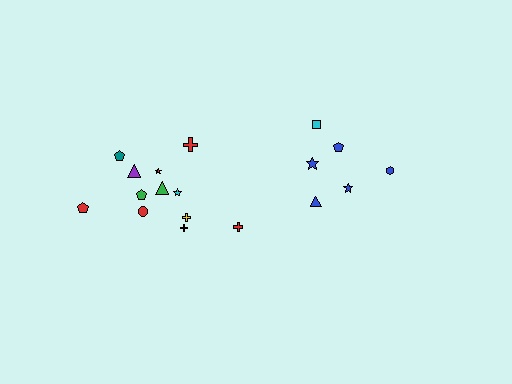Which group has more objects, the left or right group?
The left group.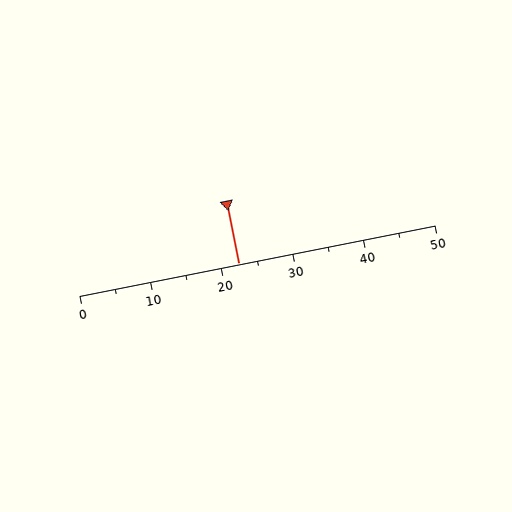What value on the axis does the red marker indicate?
The marker indicates approximately 22.5.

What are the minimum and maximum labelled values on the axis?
The axis runs from 0 to 50.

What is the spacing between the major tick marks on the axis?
The major ticks are spaced 10 apart.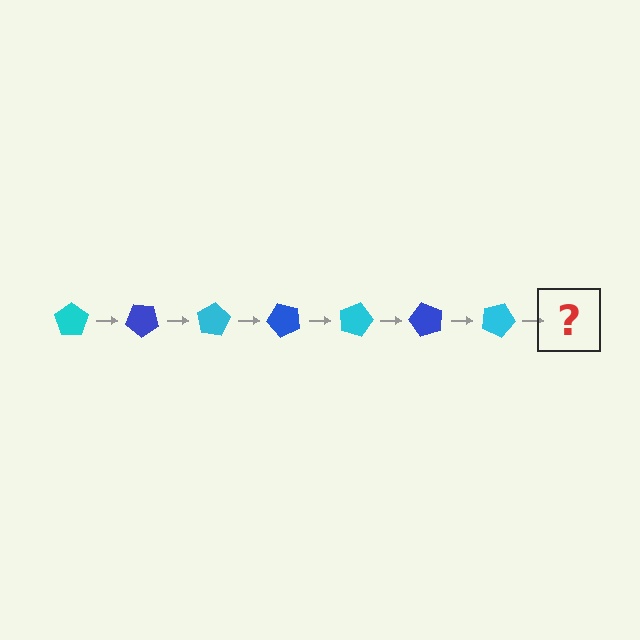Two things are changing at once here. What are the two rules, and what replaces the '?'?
The two rules are that it rotates 40 degrees each step and the color cycles through cyan and blue. The '?' should be a blue pentagon, rotated 280 degrees from the start.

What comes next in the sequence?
The next element should be a blue pentagon, rotated 280 degrees from the start.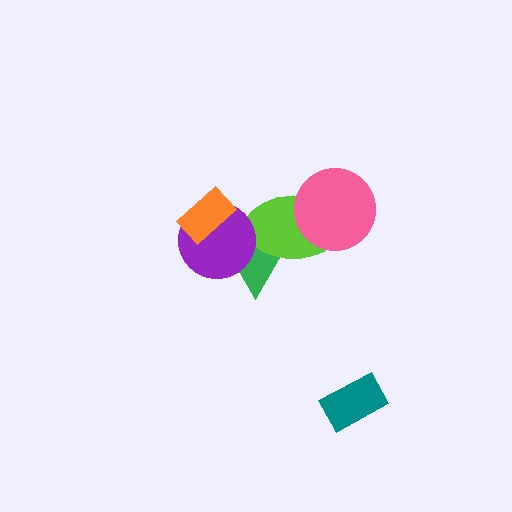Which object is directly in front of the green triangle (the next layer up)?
The lime ellipse is directly in front of the green triangle.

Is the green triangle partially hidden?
Yes, it is partially covered by another shape.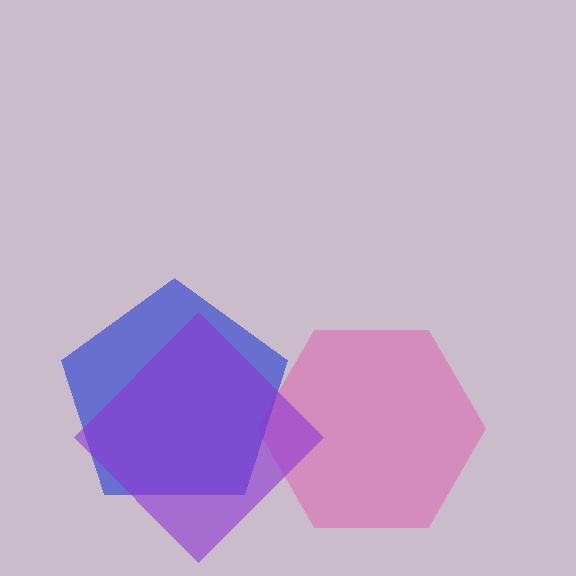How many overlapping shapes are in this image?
There are 3 overlapping shapes in the image.